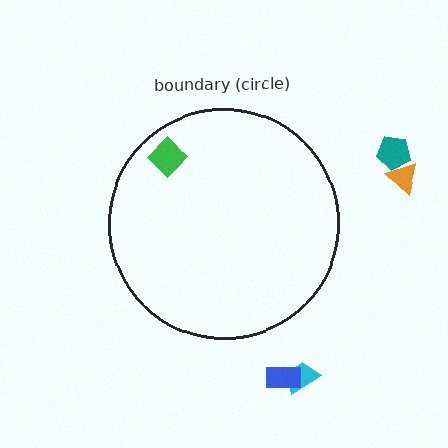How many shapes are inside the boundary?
1 inside, 4 outside.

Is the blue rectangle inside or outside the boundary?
Outside.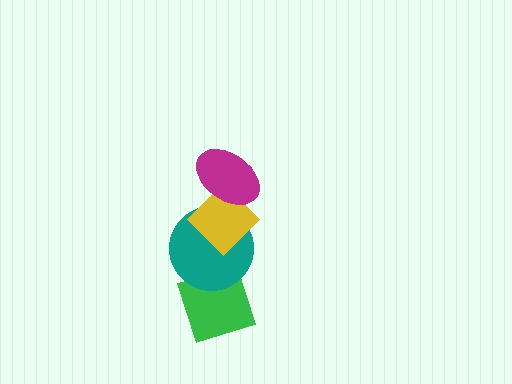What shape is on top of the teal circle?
The yellow diamond is on top of the teal circle.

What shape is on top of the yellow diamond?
The magenta ellipse is on top of the yellow diamond.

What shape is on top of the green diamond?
The teal circle is on top of the green diamond.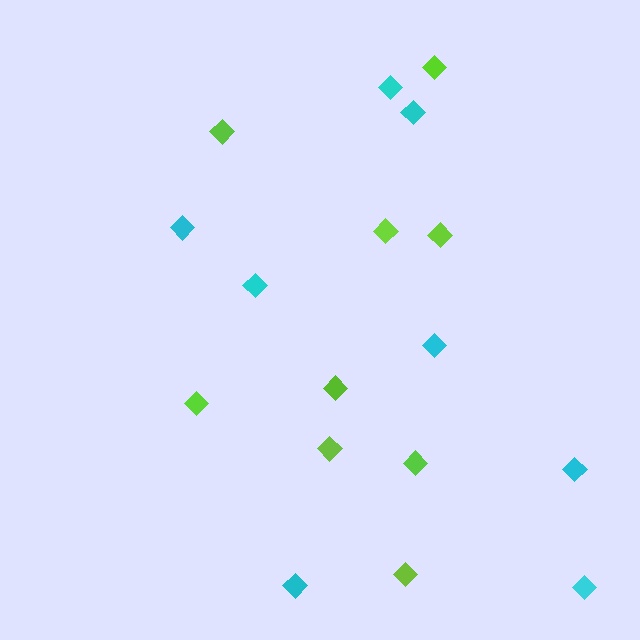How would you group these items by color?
There are 2 groups: one group of cyan diamonds (8) and one group of lime diamonds (9).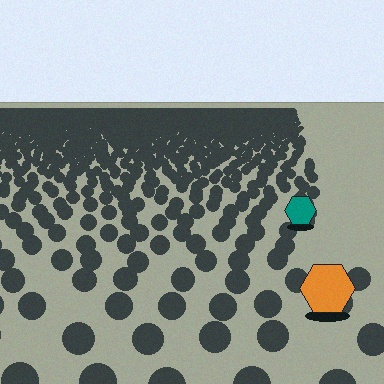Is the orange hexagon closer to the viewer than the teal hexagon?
Yes. The orange hexagon is closer — you can tell from the texture gradient: the ground texture is coarser near it.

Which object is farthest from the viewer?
The teal hexagon is farthest from the viewer. It appears smaller and the ground texture around it is denser.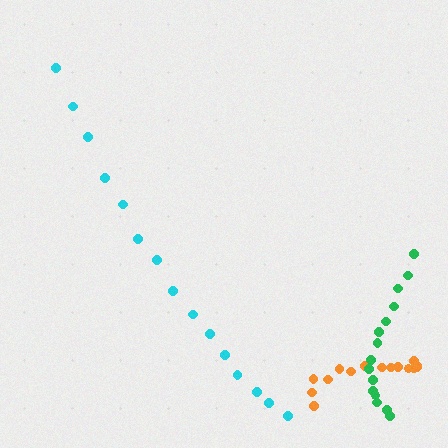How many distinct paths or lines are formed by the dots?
There are 3 distinct paths.